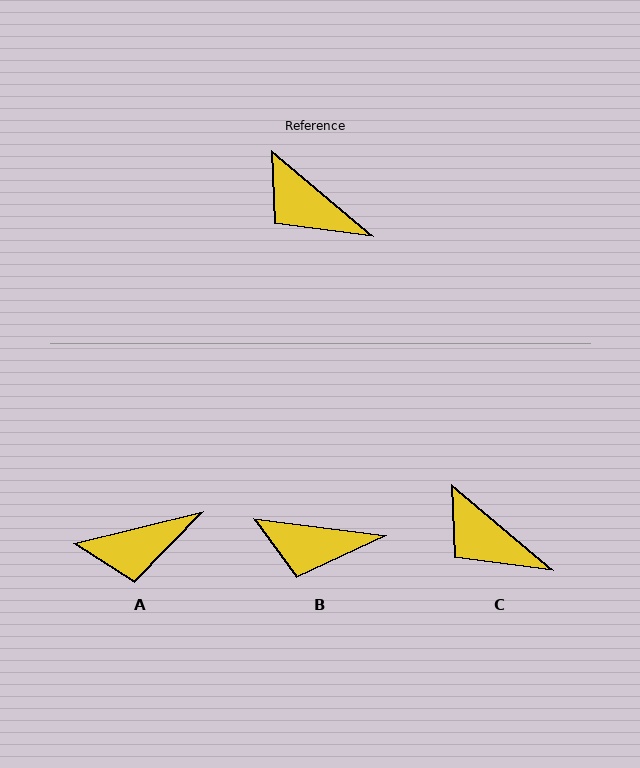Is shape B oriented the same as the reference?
No, it is off by about 33 degrees.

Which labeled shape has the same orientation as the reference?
C.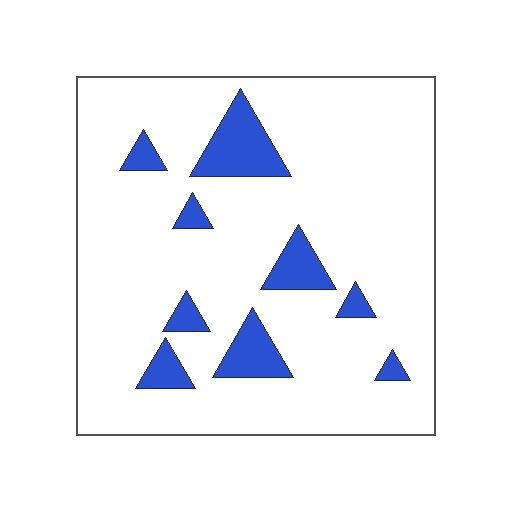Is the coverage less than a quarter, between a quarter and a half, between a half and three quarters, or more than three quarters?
Less than a quarter.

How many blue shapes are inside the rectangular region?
9.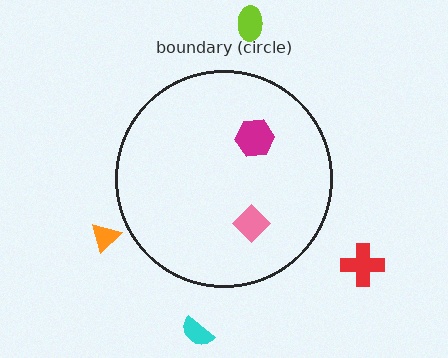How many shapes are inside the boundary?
2 inside, 4 outside.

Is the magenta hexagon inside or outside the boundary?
Inside.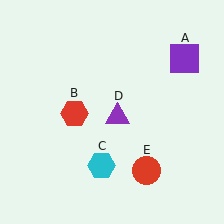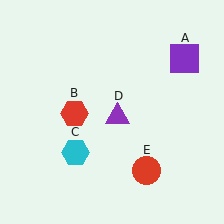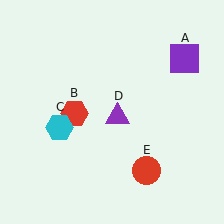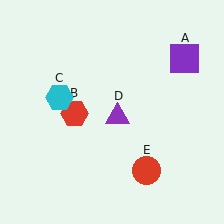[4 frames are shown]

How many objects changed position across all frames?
1 object changed position: cyan hexagon (object C).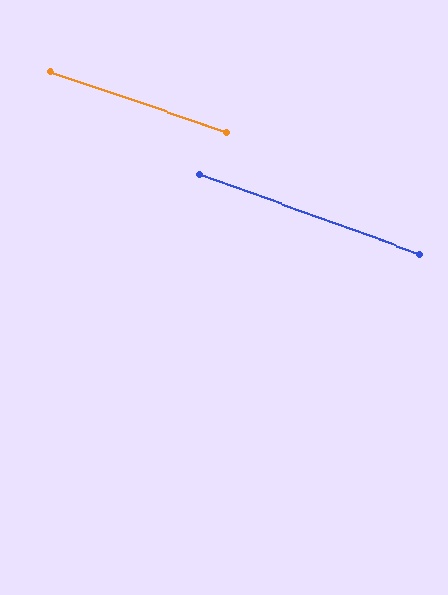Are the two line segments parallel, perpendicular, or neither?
Parallel — their directions differ by only 1.2°.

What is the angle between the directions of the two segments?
Approximately 1 degree.